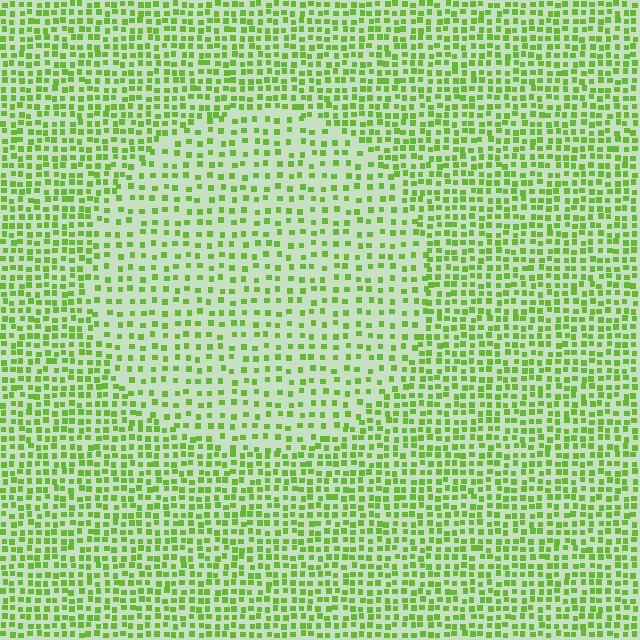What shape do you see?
I see a circle.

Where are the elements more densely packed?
The elements are more densely packed outside the circle boundary.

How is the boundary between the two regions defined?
The boundary is defined by a change in element density (approximately 1.8x ratio). All elements are the same color, size, and shape.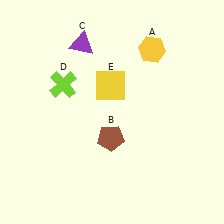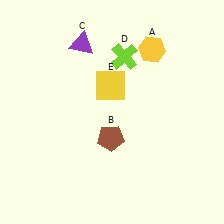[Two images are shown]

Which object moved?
The lime cross (D) moved right.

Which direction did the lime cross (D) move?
The lime cross (D) moved right.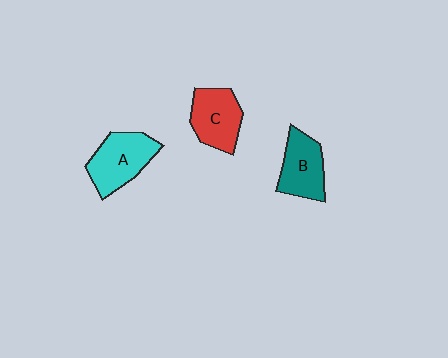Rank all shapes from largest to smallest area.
From largest to smallest: A (cyan), C (red), B (teal).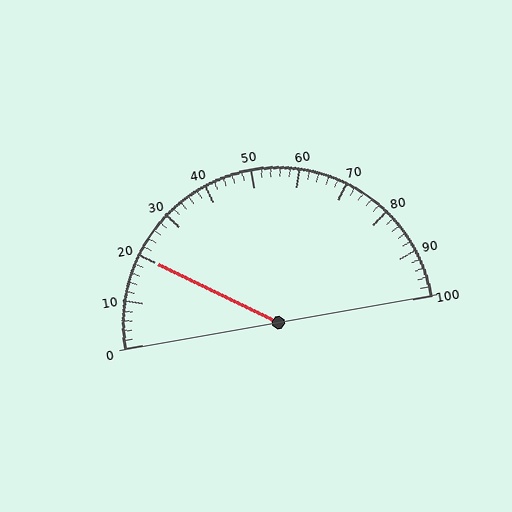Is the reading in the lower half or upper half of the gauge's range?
The reading is in the lower half of the range (0 to 100).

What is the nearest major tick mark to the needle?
The nearest major tick mark is 20.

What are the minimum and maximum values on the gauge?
The gauge ranges from 0 to 100.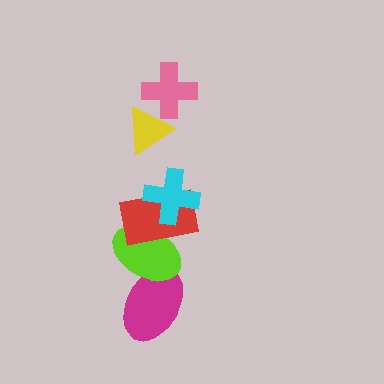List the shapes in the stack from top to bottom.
From top to bottom: the pink cross, the yellow triangle, the cyan cross, the red rectangle, the lime ellipse, the magenta ellipse.